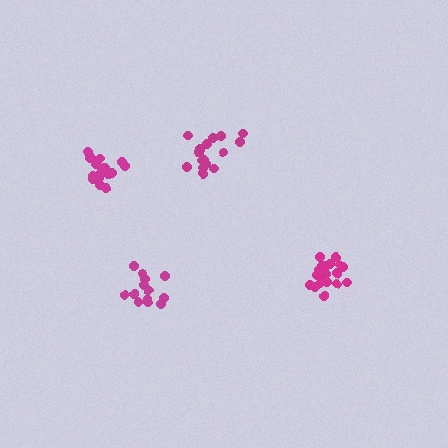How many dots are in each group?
Group 1: 14 dots, Group 2: 16 dots, Group 3: 19 dots, Group 4: 20 dots (69 total).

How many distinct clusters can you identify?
There are 4 distinct clusters.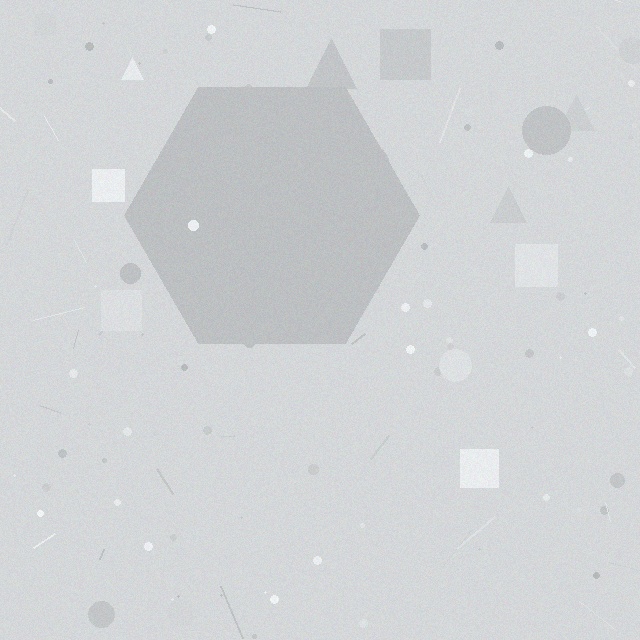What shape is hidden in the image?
A hexagon is hidden in the image.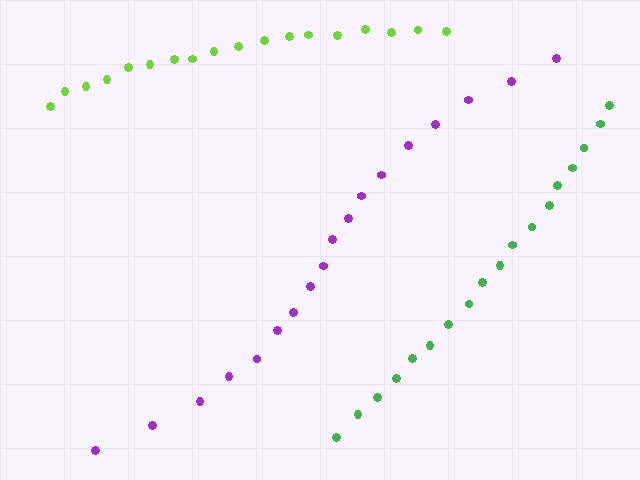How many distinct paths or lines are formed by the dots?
There are 3 distinct paths.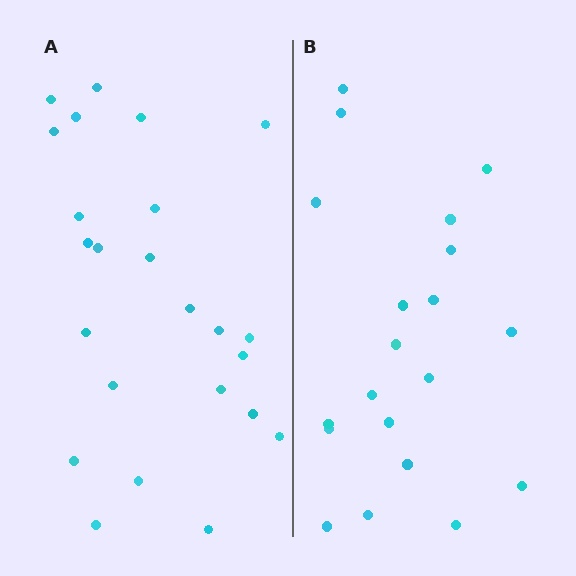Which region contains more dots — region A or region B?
Region A (the left region) has more dots.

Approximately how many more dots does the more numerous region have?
Region A has about 4 more dots than region B.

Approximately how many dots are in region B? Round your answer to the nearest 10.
About 20 dots.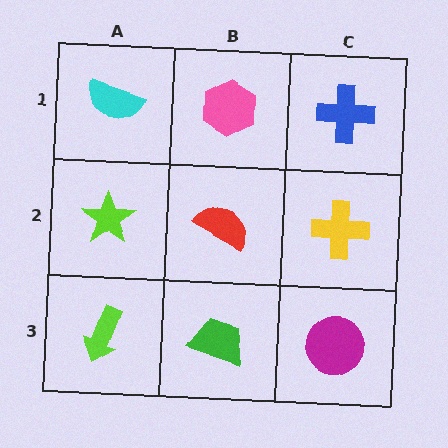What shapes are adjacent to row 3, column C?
A yellow cross (row 2, column C), a green trapezoid (row 3, column B).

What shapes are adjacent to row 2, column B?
A pink hexagon (row 1, column B), a green trapezoid (row 3, column B), a lime star (row 2, column A), a yellow cross (row 2, column C).